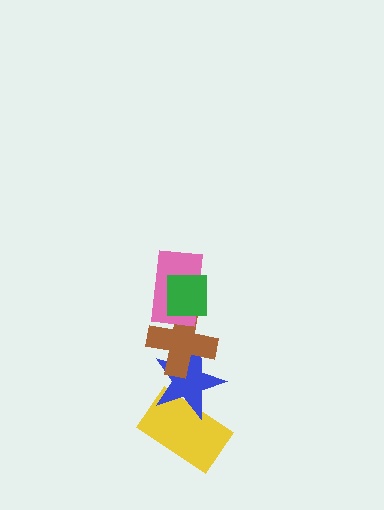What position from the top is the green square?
The green square is 1st from the top.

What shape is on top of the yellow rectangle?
The blue star is on top of the yellow rectangle.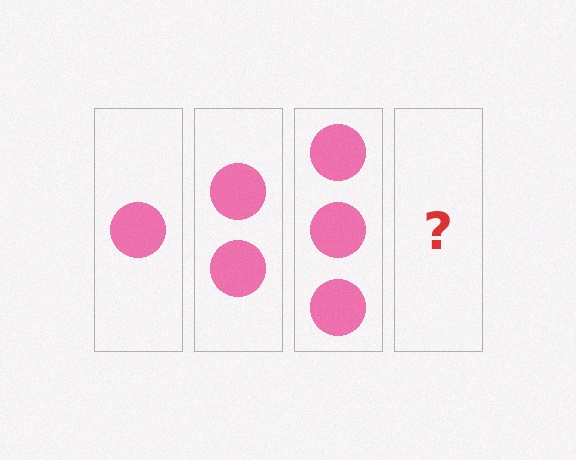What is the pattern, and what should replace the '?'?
The pattern is that each step adds one more circle. The '?' should be 4 circles.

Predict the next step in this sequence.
The next step is 4 circles.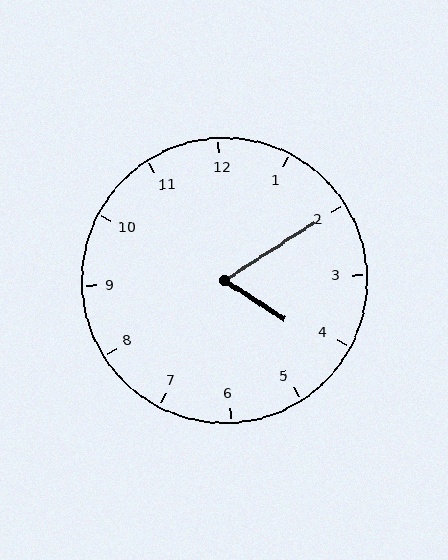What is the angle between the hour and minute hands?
Approximately 65 degrees.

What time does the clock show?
4:10.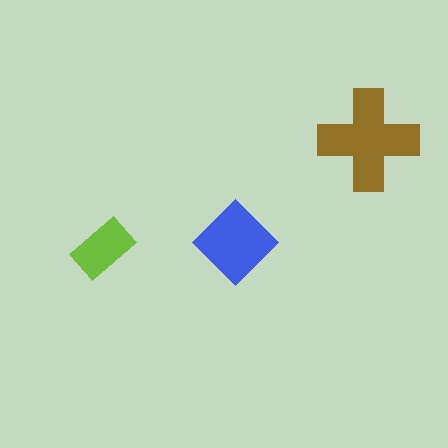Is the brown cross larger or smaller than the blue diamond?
Larger.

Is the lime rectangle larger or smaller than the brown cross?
Smaller.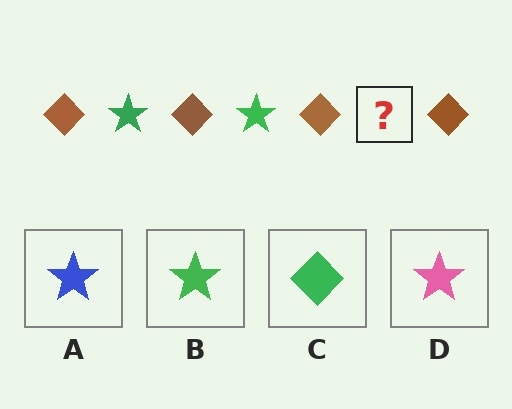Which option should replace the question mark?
Option B.